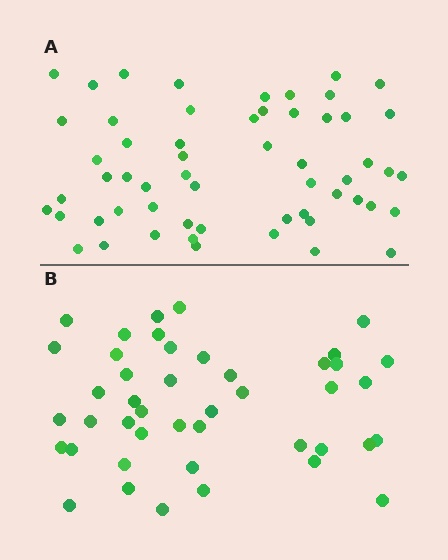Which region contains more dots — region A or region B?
Region A (the top region) has more dots.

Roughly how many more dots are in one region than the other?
Region A has approximately 15 more dots than region B.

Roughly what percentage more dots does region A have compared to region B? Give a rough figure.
About 30% more.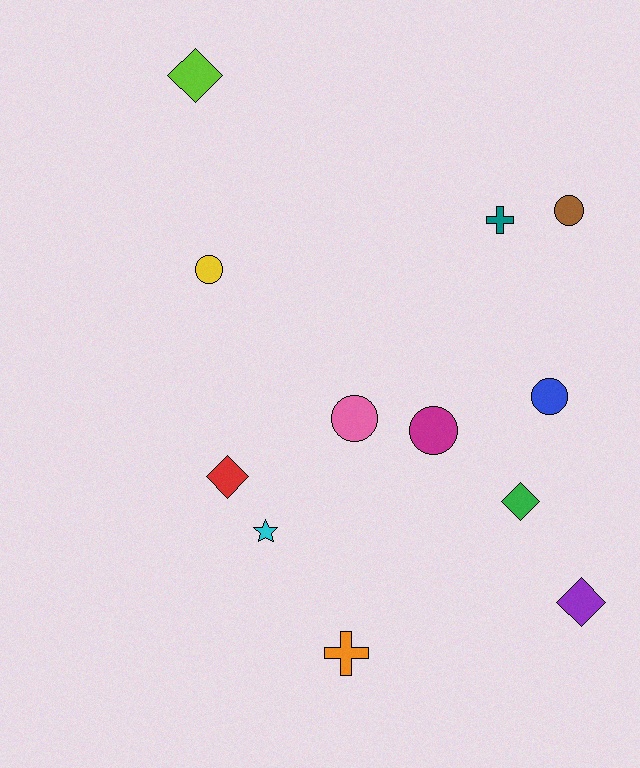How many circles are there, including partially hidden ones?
There are 5 circles.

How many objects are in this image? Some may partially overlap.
There are 12 objects.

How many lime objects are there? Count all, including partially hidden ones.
There is 1 lime object.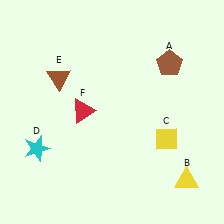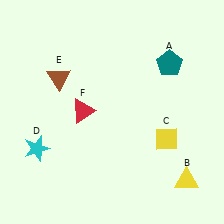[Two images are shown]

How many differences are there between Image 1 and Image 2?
There is 1 difference between the two images.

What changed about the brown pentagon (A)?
In Image 1, A is brown. In Image 2, it changed to teal.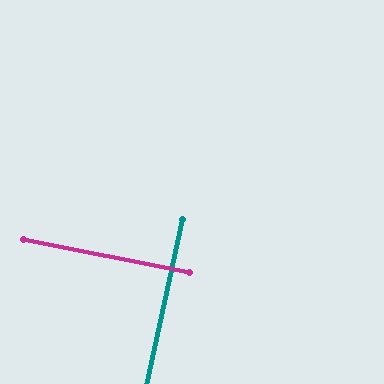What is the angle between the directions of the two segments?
Approximately 89 degrees.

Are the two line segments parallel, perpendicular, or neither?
Perpendicular — they meet at approximately 89°.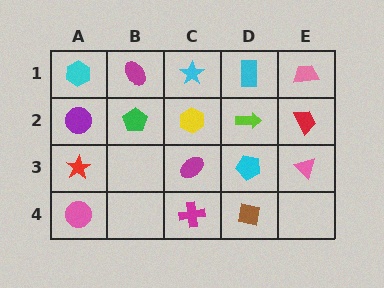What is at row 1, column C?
A cyan star.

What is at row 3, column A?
A red star.